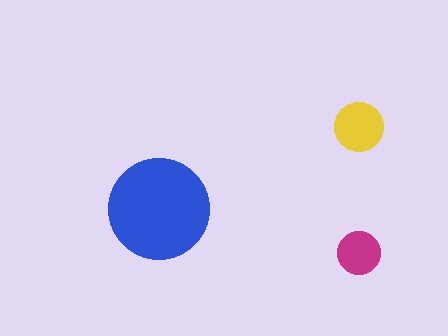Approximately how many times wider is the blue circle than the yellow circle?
About 2 times wider.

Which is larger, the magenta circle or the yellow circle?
The yellow one.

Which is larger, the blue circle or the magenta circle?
The blue one.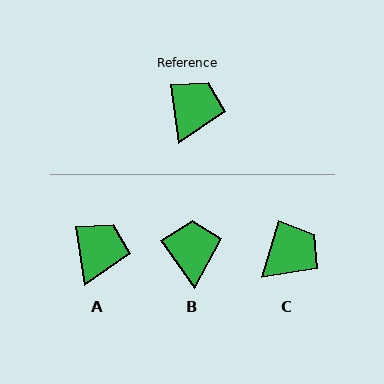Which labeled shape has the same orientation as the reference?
A.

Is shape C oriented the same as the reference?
No, it is off by about 25 degrees.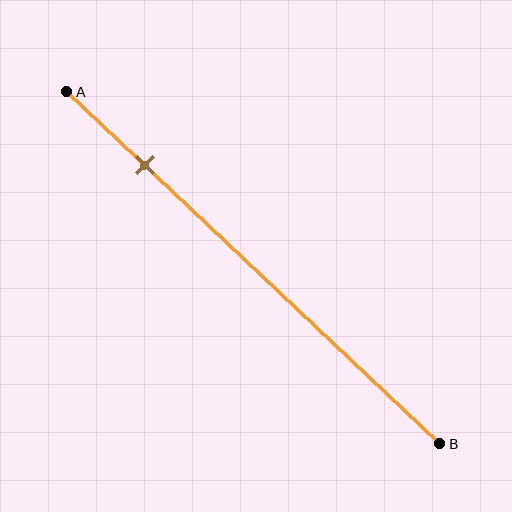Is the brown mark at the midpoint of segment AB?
No, the mark is at about 20% from A, not at the 50% midpoint.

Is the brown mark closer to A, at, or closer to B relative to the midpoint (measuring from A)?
The brown mark is closer to point A than the midpoint of segment AB.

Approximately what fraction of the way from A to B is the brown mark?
The brown mark is approximately 20% of the way from A to B.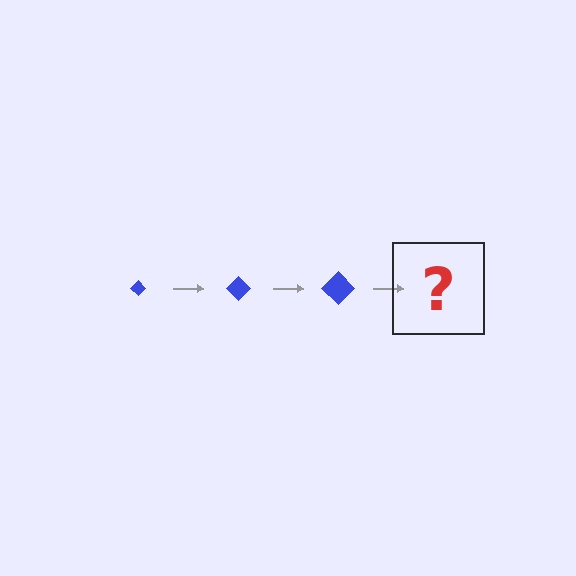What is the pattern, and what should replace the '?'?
The pattern is that the diamond gets progressively larger each step. The '?' should be a blue diamond, larger than the previous one.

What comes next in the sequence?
The next element should be a blue diamond, larger than the previous one.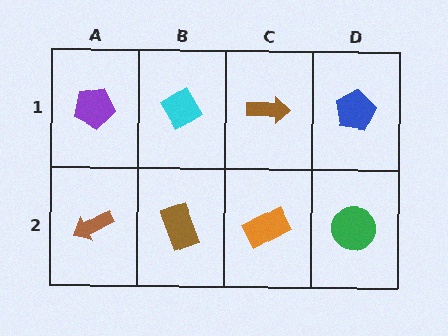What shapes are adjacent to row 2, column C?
A brown arrow (row 1, column C), a brown rectangle (row 2, column B), a green circle (row 2, column D).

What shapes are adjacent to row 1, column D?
A green circle (row 2, column D), a brown arrow (row 1, column C).